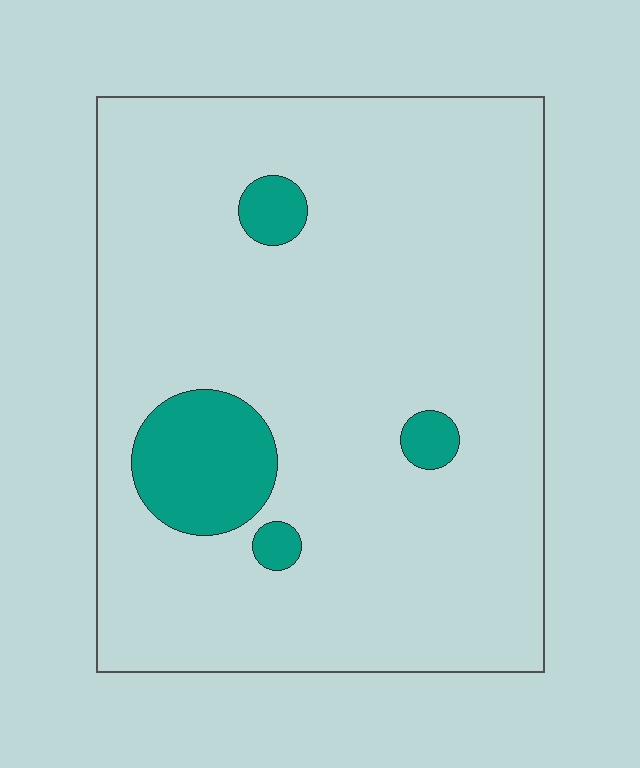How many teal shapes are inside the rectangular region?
4.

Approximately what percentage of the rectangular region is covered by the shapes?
Approximately 10%.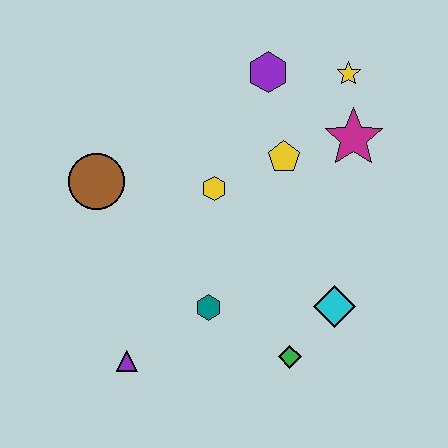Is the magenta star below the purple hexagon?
Yes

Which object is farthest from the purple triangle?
The yellow star is farthest from the purple triangle.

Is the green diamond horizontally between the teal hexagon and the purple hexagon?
No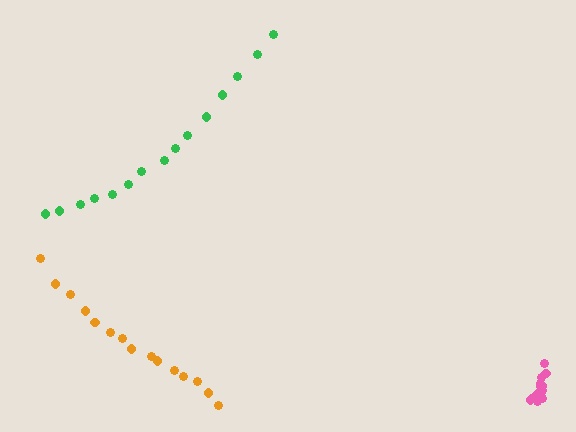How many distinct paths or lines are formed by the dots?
There are 3 distinct paths.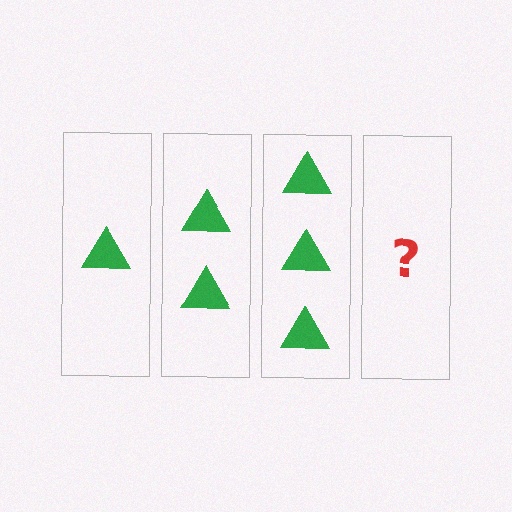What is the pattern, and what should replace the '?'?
The pattern is that each step adds one more triangle. The '?' should be 4 triangles.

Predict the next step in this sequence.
The next step is 4 triangles.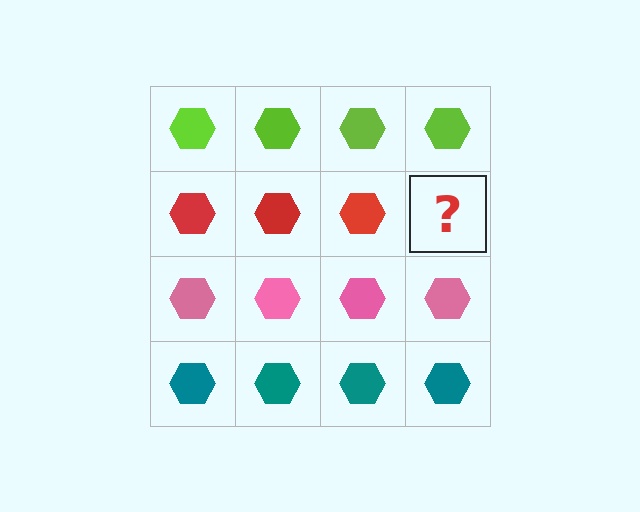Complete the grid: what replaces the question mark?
The question mark should be replaced with a red hexagon.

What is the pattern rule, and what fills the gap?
The rule is that each row has a consistent color. The gap should be filled with a red hexagon.